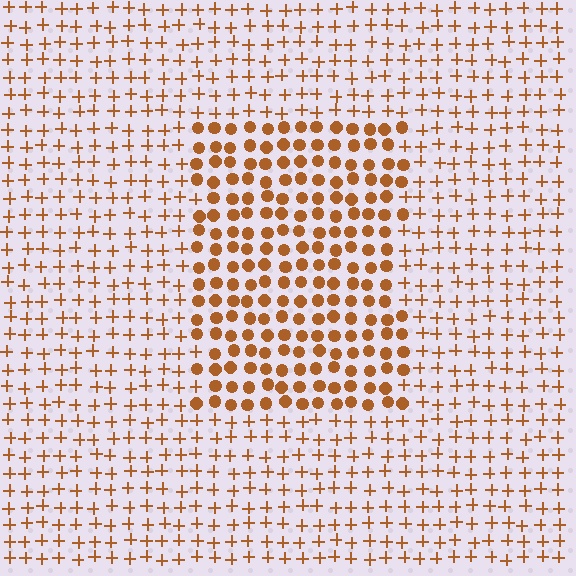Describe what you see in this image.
The image is filled with small brown elements arranged in a uniform grid. A rectangle-shaped region contains circles, while the surrounding area contains plus signs. The boundary is defined purely by the change in element shape.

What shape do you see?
I see a rectangle.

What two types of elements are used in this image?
The image uses circles inside the rectangle region and plus signs outside it.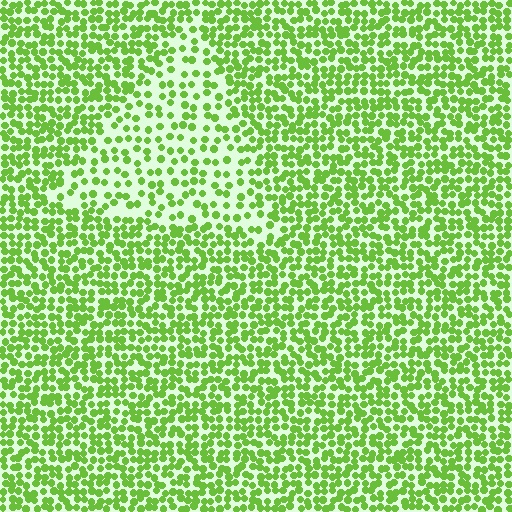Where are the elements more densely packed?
The elements are more densely packed outside the triangle boundary.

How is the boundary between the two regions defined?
The boundary is defined by a change in element density (approximately 1.9x ratio). All elements are the same color, size, and shape.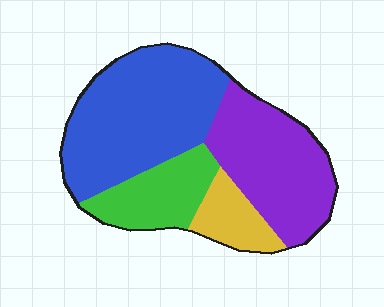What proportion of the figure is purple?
Purple takes up about one third (1/3) of the figure.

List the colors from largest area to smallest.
From largest to smallest: blue, purple, green, yellow.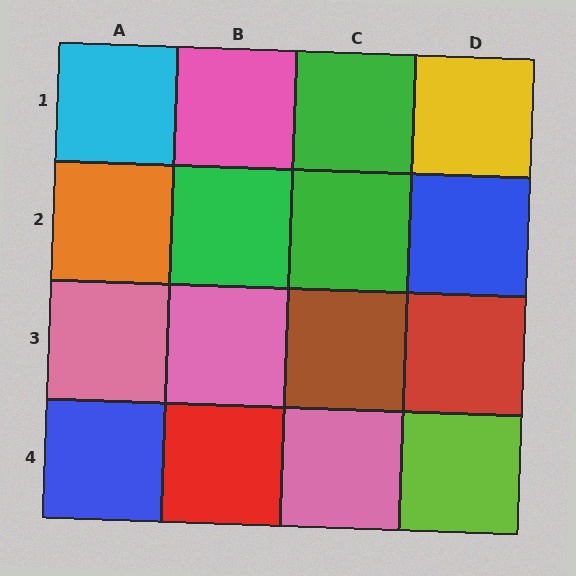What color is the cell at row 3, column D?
Red.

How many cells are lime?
1 cell is lime.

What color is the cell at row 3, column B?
Pink.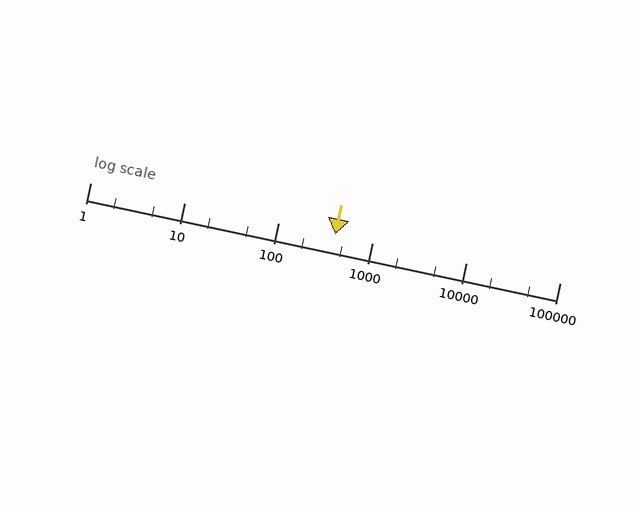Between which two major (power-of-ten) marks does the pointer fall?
The pointer is between 100 and 1000.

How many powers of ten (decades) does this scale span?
The scale spans 5 decades, from 1 to 100000.